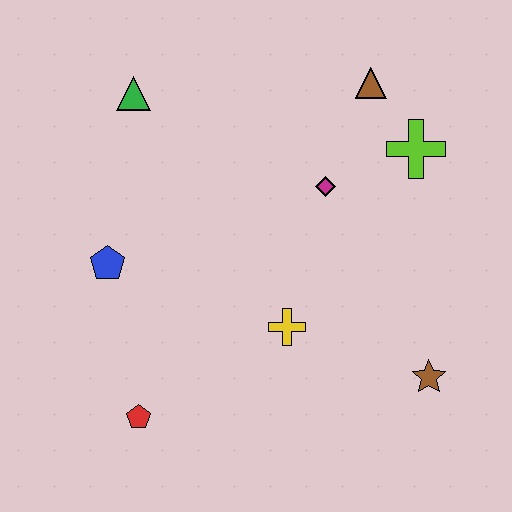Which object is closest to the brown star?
The yellow cross is closest to the brown star.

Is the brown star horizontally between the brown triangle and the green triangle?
No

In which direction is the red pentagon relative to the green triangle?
The red pentagon is below the green triangle.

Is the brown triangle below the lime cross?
No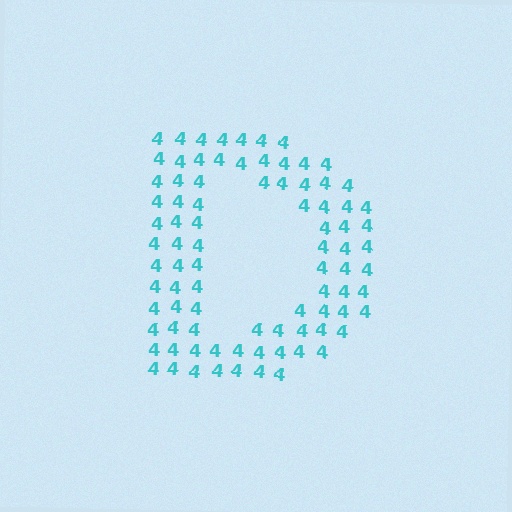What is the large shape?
The large shape is the letter D.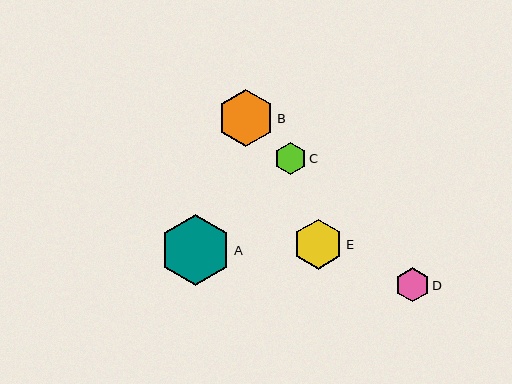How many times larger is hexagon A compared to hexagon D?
Hexagon A is approximately 2.1 times the size of hexagon D.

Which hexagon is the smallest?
Hexagon C is the smallest with a size of approximately 32 pixels.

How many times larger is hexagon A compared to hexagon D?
Hexagon A is approximately 2.1 times the size of hexagon D.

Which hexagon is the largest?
Hexagon A is the largest with a size of approximately 71 pixels.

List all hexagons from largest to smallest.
From largest to smallest: A, B, E, D, C.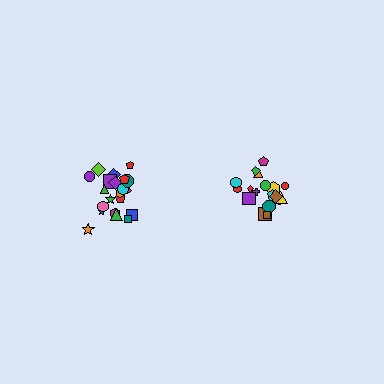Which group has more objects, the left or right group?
The left group.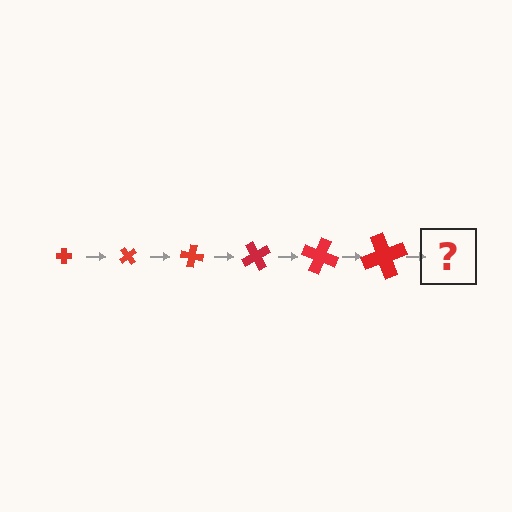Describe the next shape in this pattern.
It should be a cross, larger than the previous one and rotated 300 degrees from the start.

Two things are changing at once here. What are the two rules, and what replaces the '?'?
The two rules are that the cross grows larger each step and it rotates 50 degrees each step. The '?' should be a cross, larger than the previous one and rotated 300 degrees from the start.